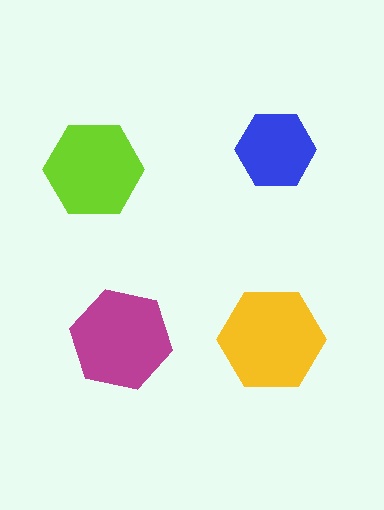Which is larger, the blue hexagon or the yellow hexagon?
The yellow one.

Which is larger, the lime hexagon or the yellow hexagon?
The yellow one.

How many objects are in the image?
There are 4 objects in the image.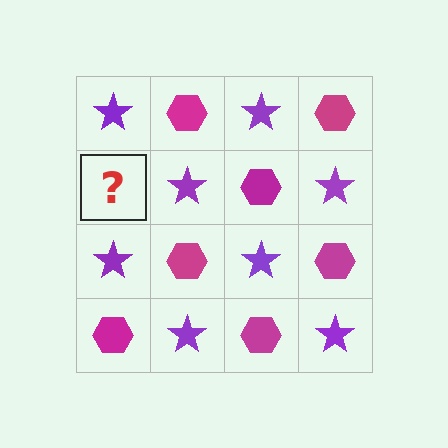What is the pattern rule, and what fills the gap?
The rule is that it alternates purple star and magenta hexagon in a checkerboard pattern. The gap should be filled with a magenta hexagon.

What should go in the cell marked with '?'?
The missing cell should contain a magenta hexagon.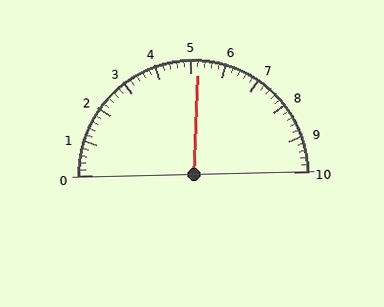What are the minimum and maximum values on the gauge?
The gauge ranges from 0 to 10.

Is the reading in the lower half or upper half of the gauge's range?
The reading is in the upper half of the range (0 to 10).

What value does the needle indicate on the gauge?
The needle indicates approximately 5.2.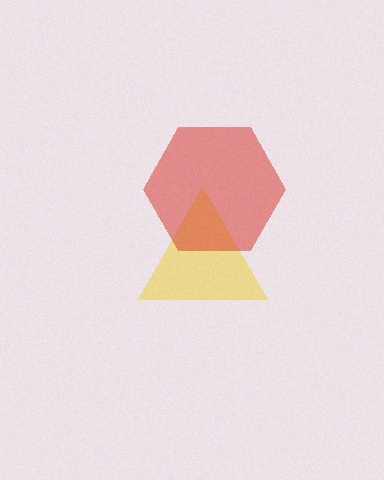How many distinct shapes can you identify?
There are 2 distinct shapes: a yellow triangle, a red hexagon.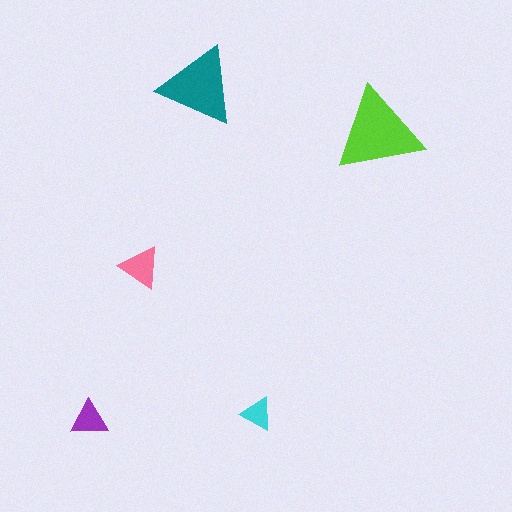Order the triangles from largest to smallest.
the lime one, the teal one, the pink one, the purple one, the cyan one.